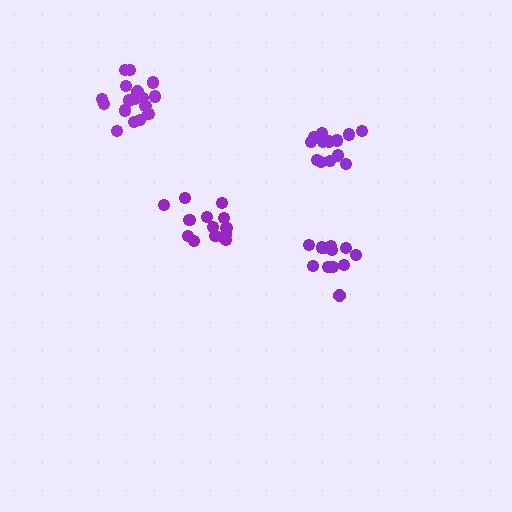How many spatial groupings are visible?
There are 4 spatial groupings.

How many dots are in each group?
Group 1: 17 dots, Group 2: 15 dots, Group 3: 13 dots, Group 4: 13 dots (58 total).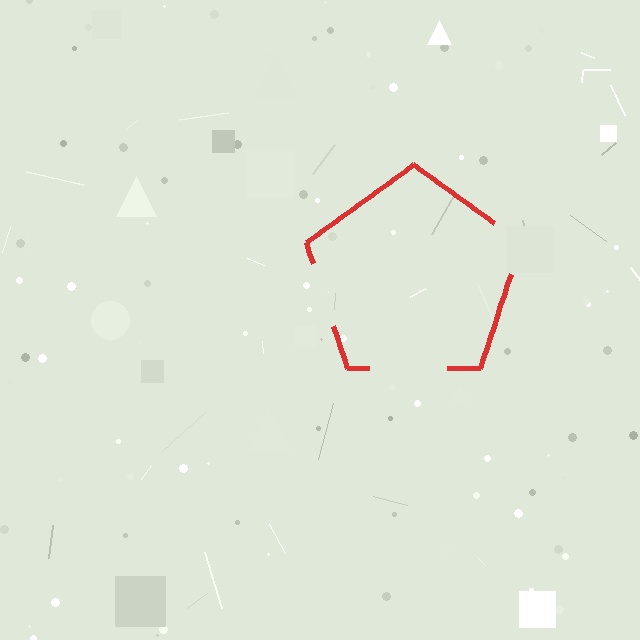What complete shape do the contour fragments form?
The contour fragments form a pentagon.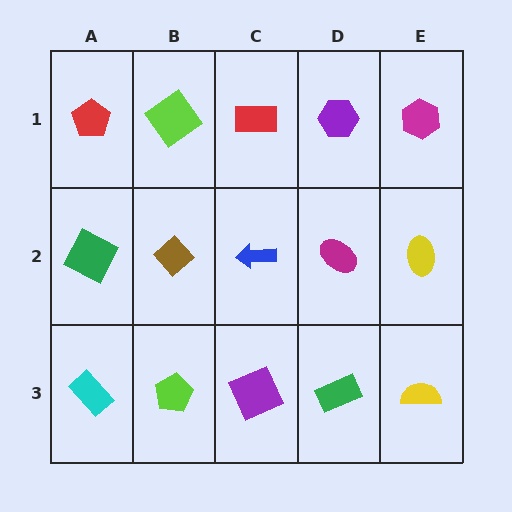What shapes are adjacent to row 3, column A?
A green square (row 2, column A), a lime pentagon (row 3, column B).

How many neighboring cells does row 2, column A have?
3.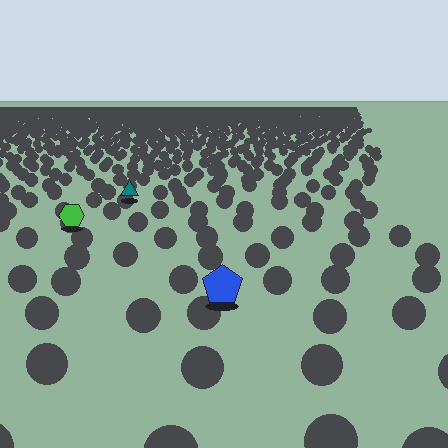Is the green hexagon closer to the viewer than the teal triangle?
Yes. The green hexagon is closer — you can tell from the texture gradient: the ground texture is coarser near it.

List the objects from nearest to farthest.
From nearest to farthest: the blue pentagon, the green hexagon, the teal triangle.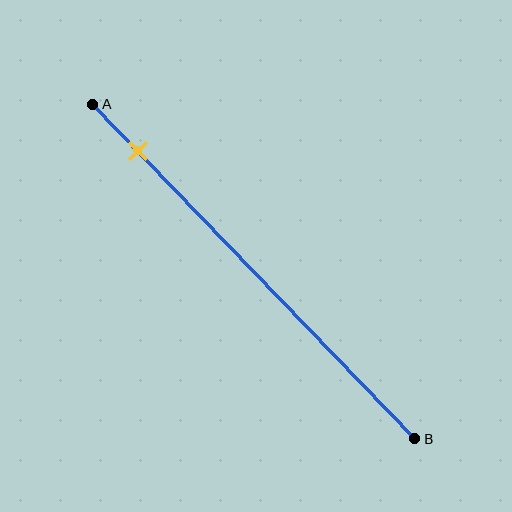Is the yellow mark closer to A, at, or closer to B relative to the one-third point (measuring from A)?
The yellow mark is closer to point A than the one-third point of segment AB.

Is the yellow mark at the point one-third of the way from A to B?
No, the mark is at about 15% from A, not at the 33% one-third point.